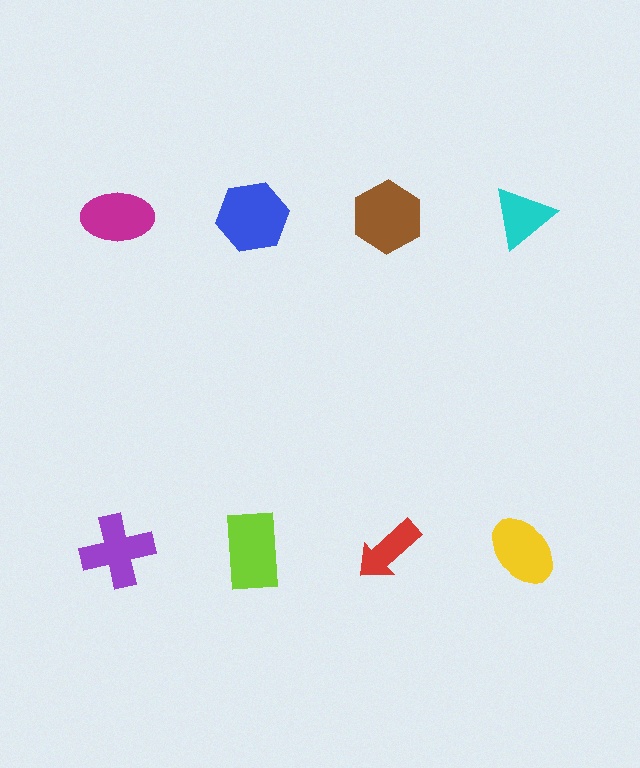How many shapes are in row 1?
4 shapes.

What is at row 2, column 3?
A red arrow.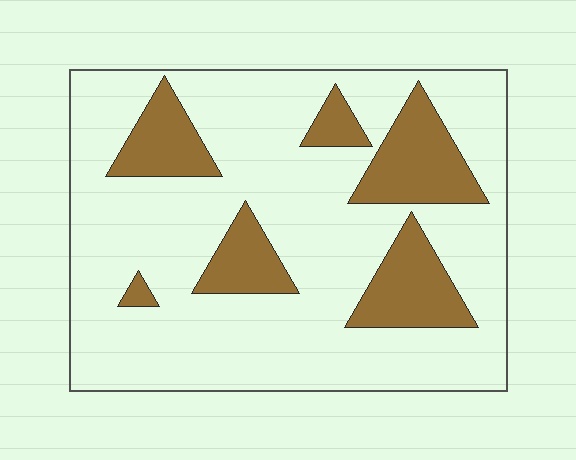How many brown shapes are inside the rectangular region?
6.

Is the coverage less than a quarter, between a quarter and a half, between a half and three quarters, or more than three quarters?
Less than a quarter.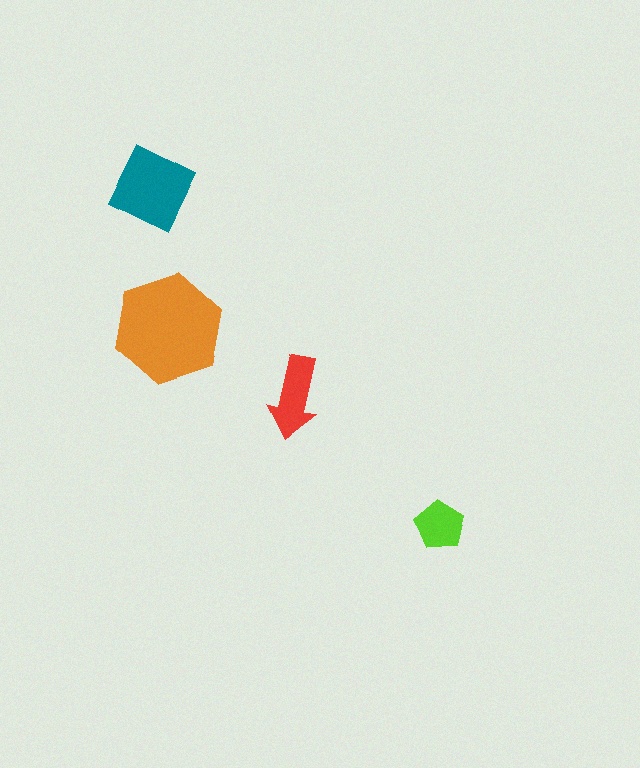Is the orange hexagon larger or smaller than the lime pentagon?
Larger.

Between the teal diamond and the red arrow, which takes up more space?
The teal diamond.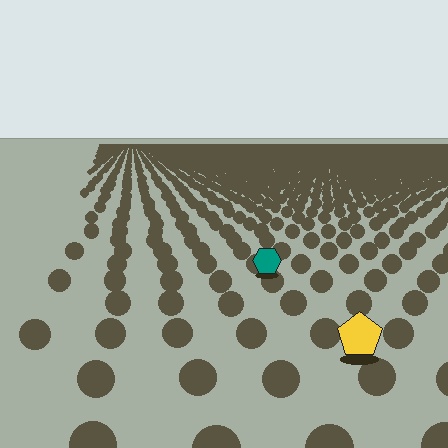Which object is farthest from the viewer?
The teal hexagon is farthest from the viewer. It appears smaller and the ground texture around it is denser.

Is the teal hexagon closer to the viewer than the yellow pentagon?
No. The yellow pentagon is closer — you can tell from the texture gradient: the ground texture is coarser near it.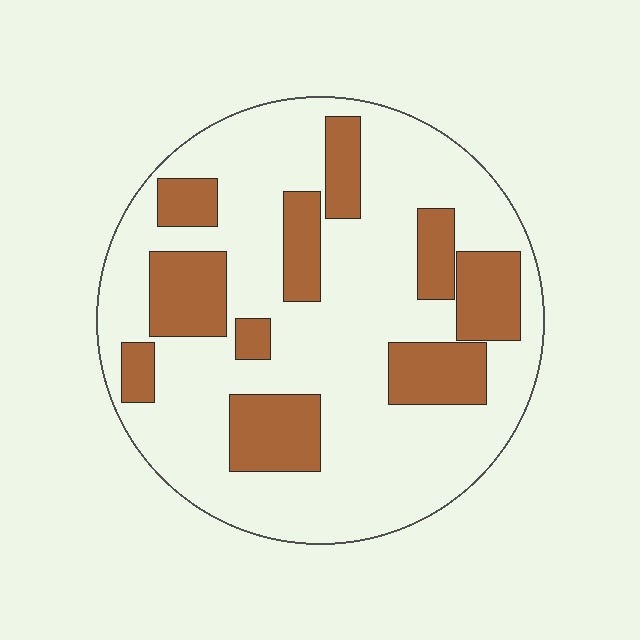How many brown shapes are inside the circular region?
10.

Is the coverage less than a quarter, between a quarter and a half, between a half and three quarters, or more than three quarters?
Between a quarter and a half.